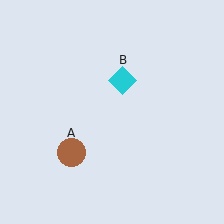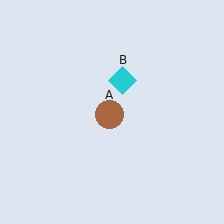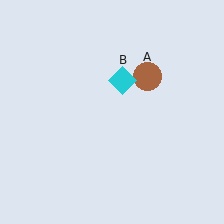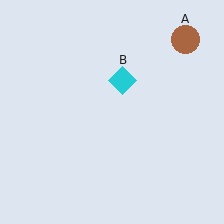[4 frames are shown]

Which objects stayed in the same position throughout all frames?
Cyan diamond (object B) remained stationary.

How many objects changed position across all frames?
1 object changed position: brown circle (object A).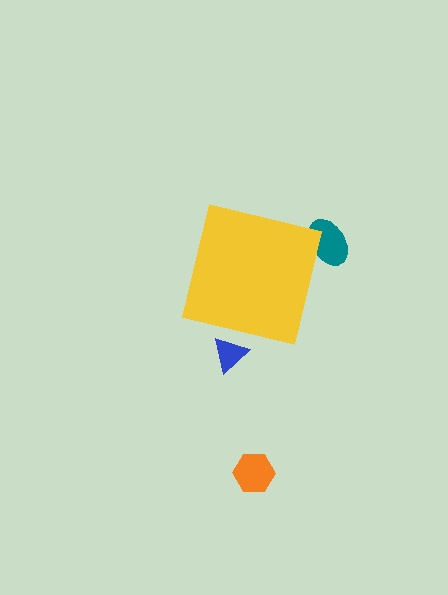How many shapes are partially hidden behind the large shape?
2 shapes are partially hidden.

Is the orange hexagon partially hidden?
No, the orange hexagon is fully visible.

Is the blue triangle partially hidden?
Yes, the blue triangle is partially hidden behind the yellow square.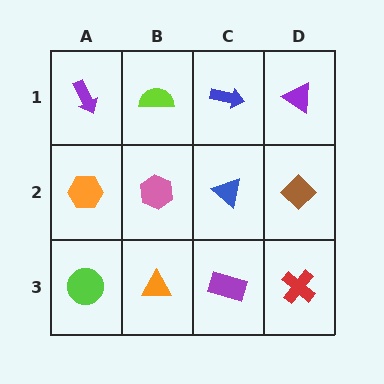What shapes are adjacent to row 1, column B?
A pink hexagon (row 2, column B), a purple arrow (row 1, column A), a blue arrow (row 1, column C).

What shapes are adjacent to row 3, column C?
A blue triangle (row 2, column C), an orange triangle (row 3, column B), a red cross (row 3, column D).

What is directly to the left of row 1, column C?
A lime semicircle.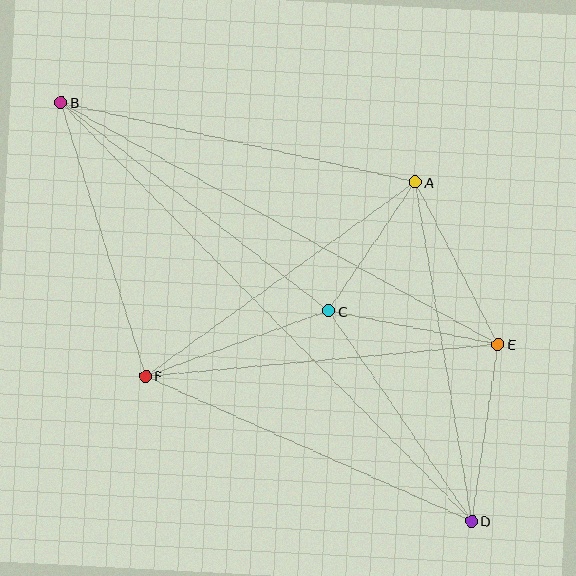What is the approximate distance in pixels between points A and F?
The distance between A and F is approximately 332 pixels.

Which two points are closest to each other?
Points A and C are closest to each other.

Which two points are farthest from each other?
Points B and D are farthest from each other.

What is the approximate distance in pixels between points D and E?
The distance between D and E is approximately 179 pixels.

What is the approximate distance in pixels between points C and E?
The distance between C and E is approximately 173 pixels.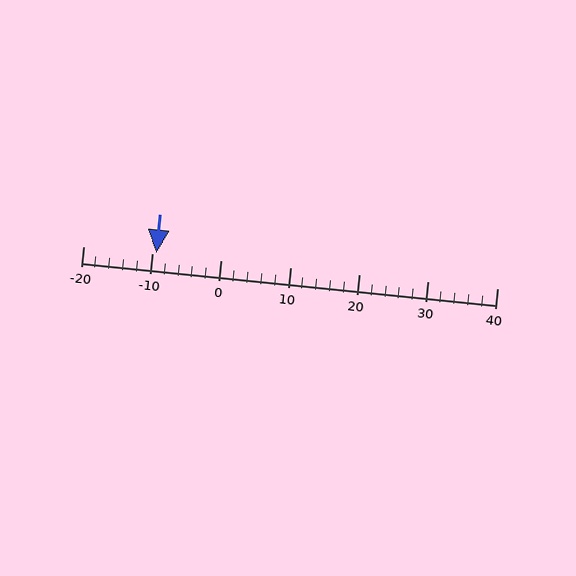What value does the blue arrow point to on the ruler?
The blue arrow points to approximately -9.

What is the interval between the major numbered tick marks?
The major tick marks are spaced 10 units apart.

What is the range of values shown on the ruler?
The ruler shows values from -20 to 40.